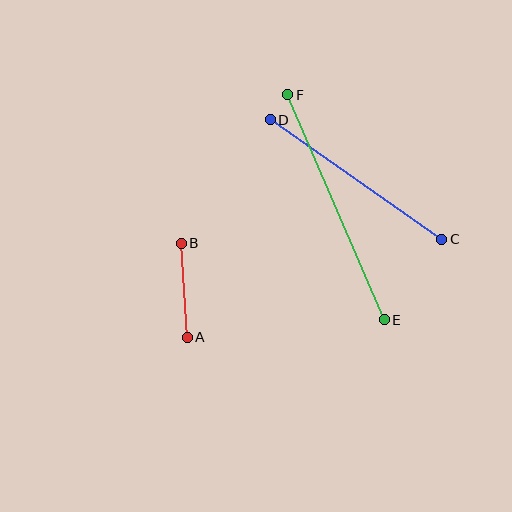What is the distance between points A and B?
The distance is approximately 95 pixels.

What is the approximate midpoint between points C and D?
The midpoint is at approximately (356, 179) pixels.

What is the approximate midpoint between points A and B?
The midpoint is at approximately (184, 290) pixels.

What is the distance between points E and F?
The distance is approximately 245 pixels.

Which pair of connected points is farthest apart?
Points E and F are farthest apart.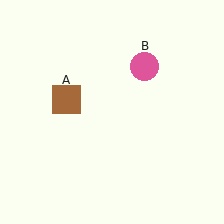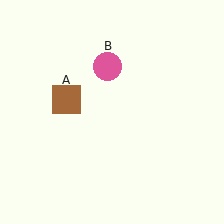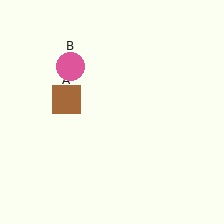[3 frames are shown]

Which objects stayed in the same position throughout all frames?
Brown square (object A) remained stationary.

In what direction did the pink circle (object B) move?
The pink circle (object B) moved left.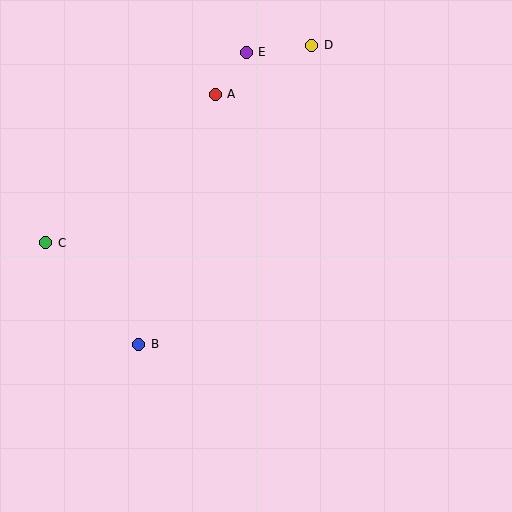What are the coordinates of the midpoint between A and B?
The midpoint between A and B is at (177, 219).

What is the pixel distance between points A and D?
The distance between A and D is 108 pixels.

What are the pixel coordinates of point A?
Point A is at (215, 94).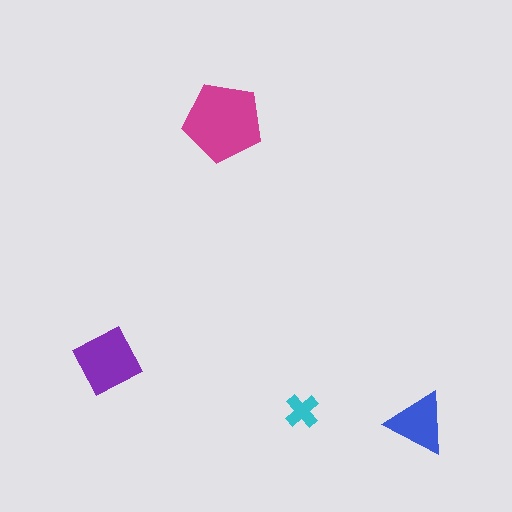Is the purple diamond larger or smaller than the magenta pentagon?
Smaller.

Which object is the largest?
The magenta pentagon.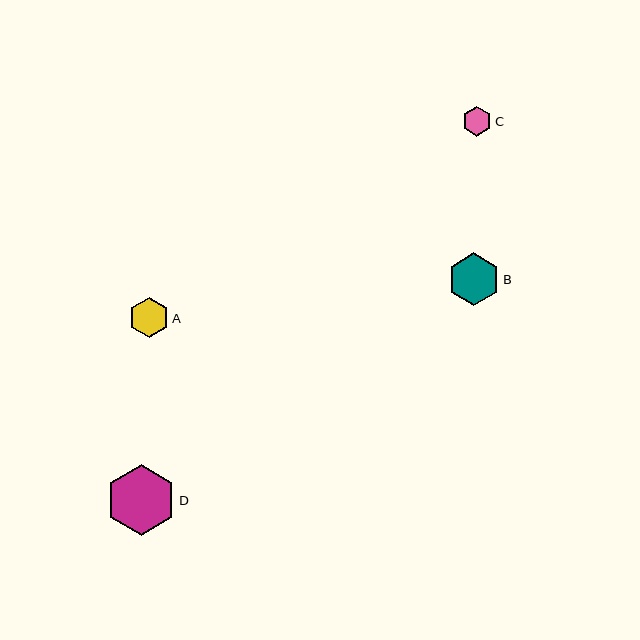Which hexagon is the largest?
Hexagon D is the largest with a size of approximately 70 pixels.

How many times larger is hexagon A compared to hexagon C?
Hexagon A is approximately 1.4 times the size of hexagon C.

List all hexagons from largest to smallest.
From largest to smallest: D, B, A, C.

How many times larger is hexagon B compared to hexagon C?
Hexagon B is approximately 1.8 times the size of hexagon C.